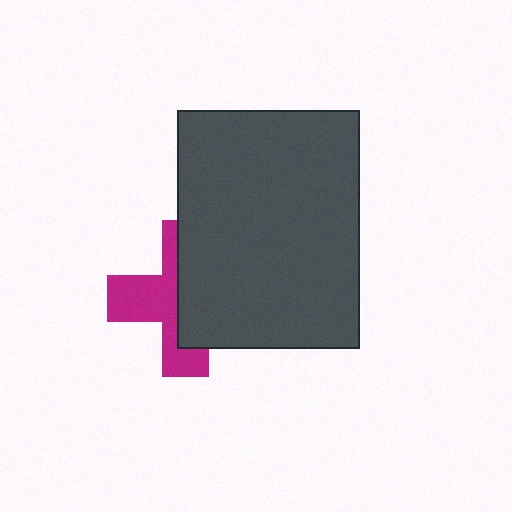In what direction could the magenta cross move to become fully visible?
The magenta cross could move left. That would shift it out from behind the dark gray rectangle entirely.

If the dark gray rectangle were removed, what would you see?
You would see the complete magenta cross.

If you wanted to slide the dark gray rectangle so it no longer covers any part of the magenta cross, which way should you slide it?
Slide it right — that is the most direct way to separate the two shapes.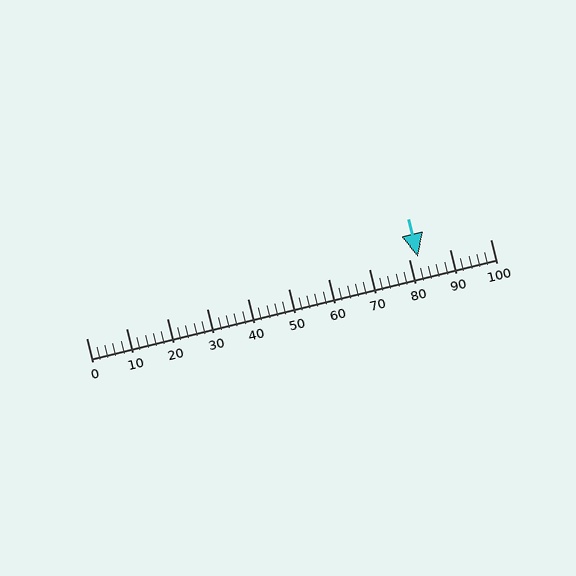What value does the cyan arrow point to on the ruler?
The cyan arrow points to approximately 82.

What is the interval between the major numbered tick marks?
The major tick marks are spaced 10 units apart.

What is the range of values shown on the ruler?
The ruler shows values from 0 to 100.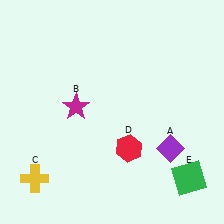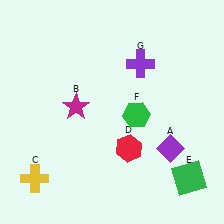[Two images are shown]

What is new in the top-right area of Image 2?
A purple cross (G) was added in the top-right area of Image 2.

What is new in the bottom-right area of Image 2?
A green hexagon (F) was added in the bottom-right area of Image 2.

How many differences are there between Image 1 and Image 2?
There are 2 differences between the two images.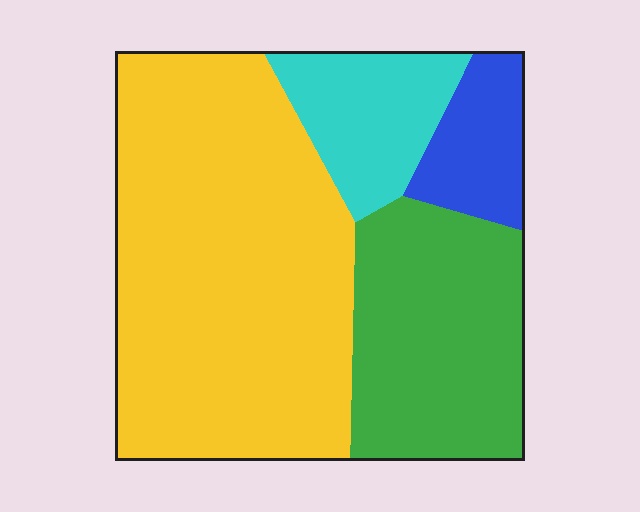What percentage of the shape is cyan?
Cyan covers around 10% of the shape.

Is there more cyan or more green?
Green.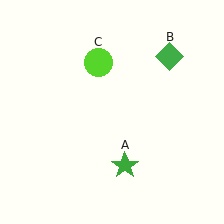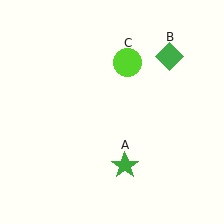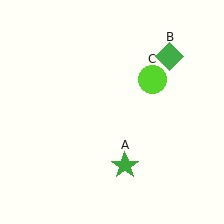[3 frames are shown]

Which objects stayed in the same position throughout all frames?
Green star (object A) and green diamond (object B) remained stationary.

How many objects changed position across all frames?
1 object changed position: lime circle (object C).